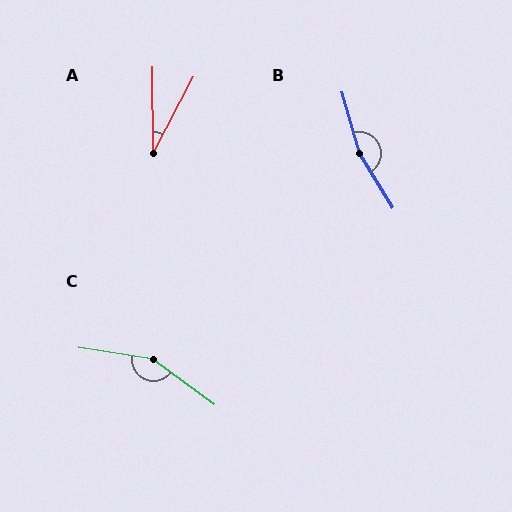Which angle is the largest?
B, at approximately 164 degrees.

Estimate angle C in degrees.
Approximately 152 degrees.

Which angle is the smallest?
A, at approximately 29 degrees.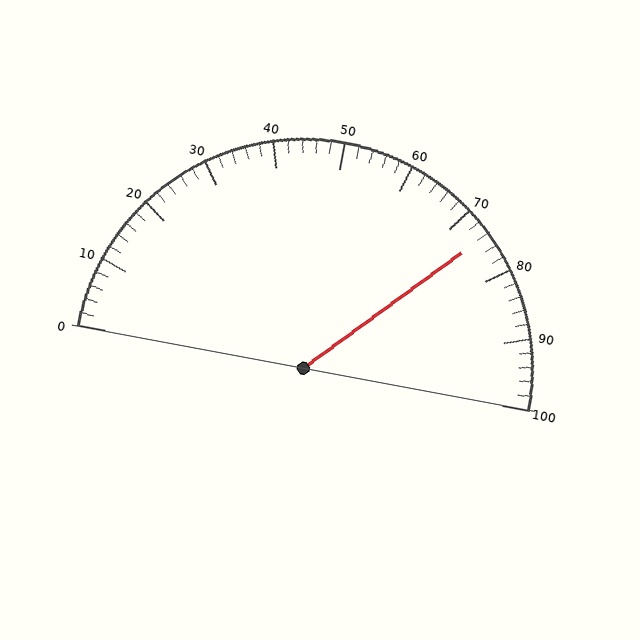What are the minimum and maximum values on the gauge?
The gauge ranges from 0 to 100.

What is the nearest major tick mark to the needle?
The nearest major tick mark is 70.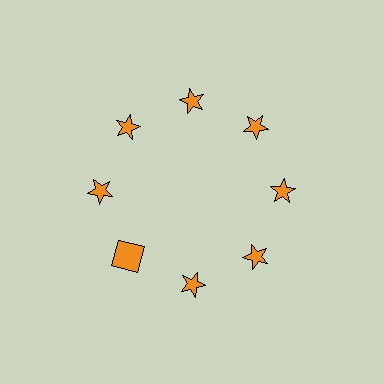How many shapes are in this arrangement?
There are 8 shapes arranged in a ring pattern.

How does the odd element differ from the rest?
It has a different shape: square instead of star.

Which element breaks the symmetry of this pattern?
The orange square at roughly the 8 o'clock position breaks the symmetry. All other shapes are orange stars.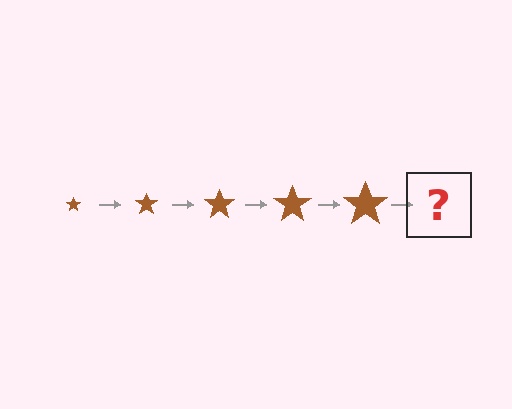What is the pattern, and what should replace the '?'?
The pattern is that the star gets progressively larger each step. The '?' should be a brown star, larger than the previous one.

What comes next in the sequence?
The next element should be a brown star, larger than the previous one.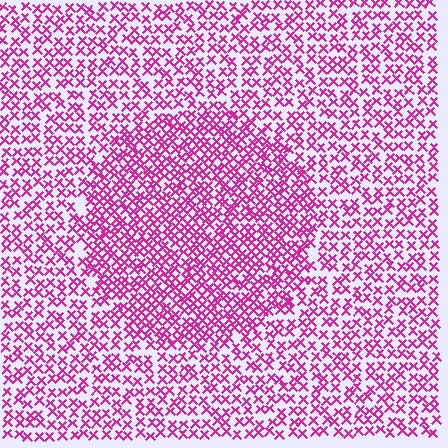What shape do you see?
I see a circle.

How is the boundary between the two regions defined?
The boundary is defined by a change in element density (approximately 1.6x ratio). All elements are the same color, size, and shape.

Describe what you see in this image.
The image contains small magenta elements arranged at two different densities. A circle-shaped region is visible where the elements are more densely packed than the surrounding area.